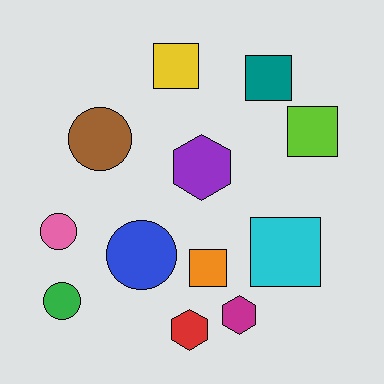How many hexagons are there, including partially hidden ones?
There are 3 hexagons.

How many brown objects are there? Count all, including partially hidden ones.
There is 1 brown object.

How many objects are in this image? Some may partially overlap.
There are 12 objects.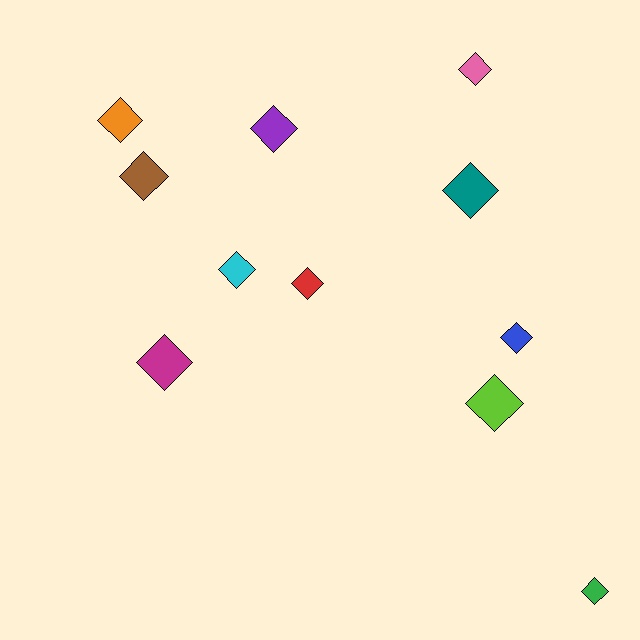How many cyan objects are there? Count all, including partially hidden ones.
There is 1 cyan object.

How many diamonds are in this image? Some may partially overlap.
There are 11 diamonds.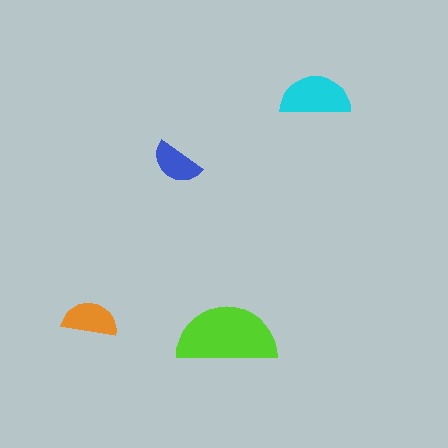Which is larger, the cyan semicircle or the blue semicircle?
The cyan one.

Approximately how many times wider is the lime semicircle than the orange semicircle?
About 2 times wider.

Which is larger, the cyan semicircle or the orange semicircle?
The cyan one.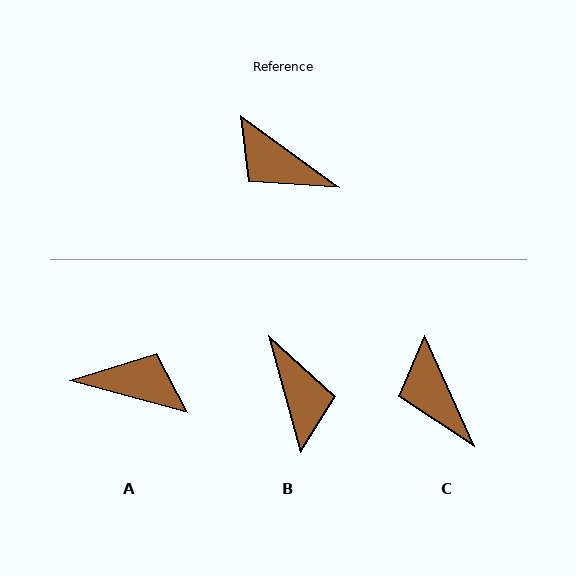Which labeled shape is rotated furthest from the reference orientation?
A, about 159 degrees away.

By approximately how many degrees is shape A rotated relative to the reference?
Approximately 159 degrees clockwise.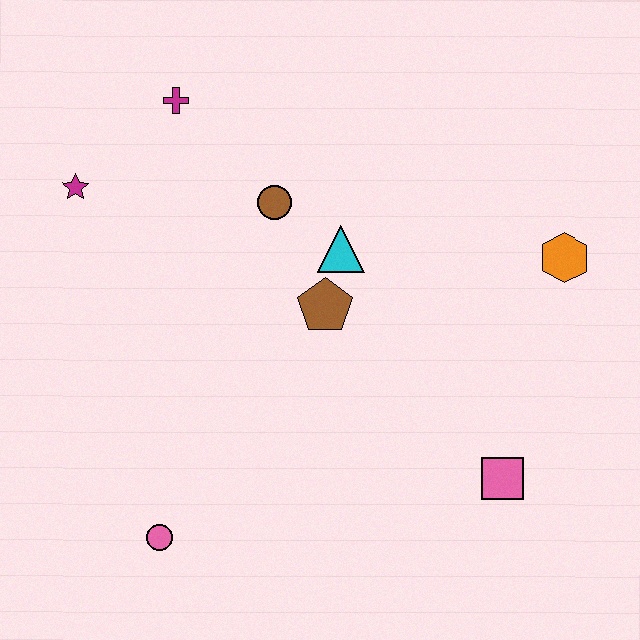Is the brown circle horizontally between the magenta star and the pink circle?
No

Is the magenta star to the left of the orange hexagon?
Yes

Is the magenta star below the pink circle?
No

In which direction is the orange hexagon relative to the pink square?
The orange hexagon is above the pink square.